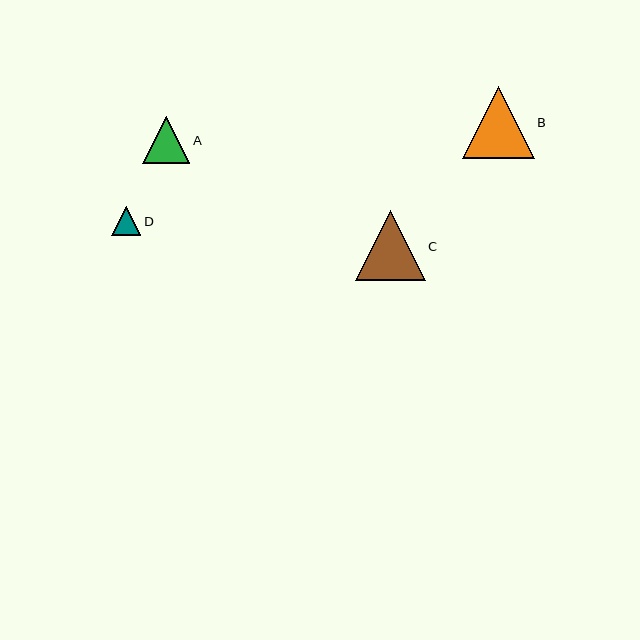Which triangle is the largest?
Triangle B is the largest with a size of approximately 72 pixels.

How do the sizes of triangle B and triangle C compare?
Triangle B and triangle C are approximately the same size.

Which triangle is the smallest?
Triangle D is the smallest with a size of approximately 29 pixels.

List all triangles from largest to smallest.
From largest to smallest: B, C, A, D.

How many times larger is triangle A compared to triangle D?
Triangle A is approximately 1.6 times the size of triangle D.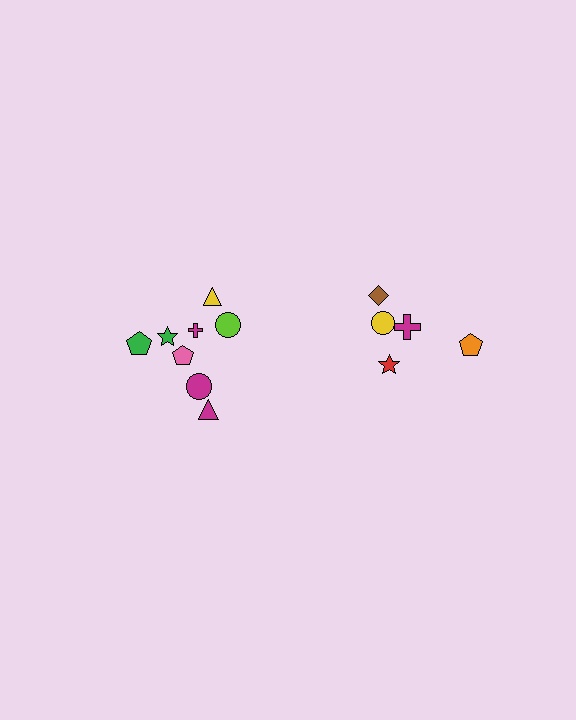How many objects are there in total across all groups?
There are 13 objects.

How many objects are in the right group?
There are 5 objects.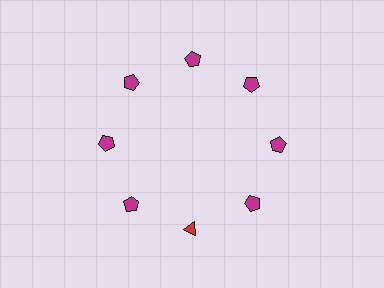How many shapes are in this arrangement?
There are 8 shapes arranged in a ring pattern.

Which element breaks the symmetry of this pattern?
The red triangle at roughly the 6 o'clock position breaks the symmetry. All other shapes are magenta pentagons.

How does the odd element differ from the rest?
It differs in both color (red instead of magenta) and shape (triangle instead of pentagon).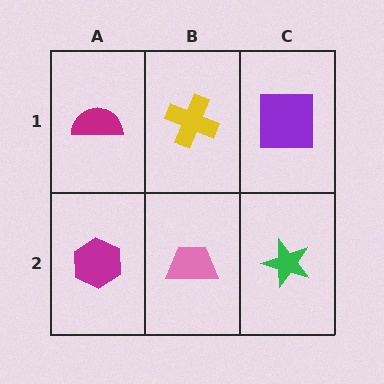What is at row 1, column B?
A yellow cross.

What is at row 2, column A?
A magenta hexagon.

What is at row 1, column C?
A purple square.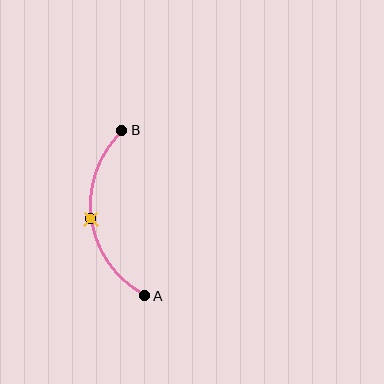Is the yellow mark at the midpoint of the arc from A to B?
Yes. The yellow mark lies on the arc at equal arc-length from both A and B — it is the arc midpoint.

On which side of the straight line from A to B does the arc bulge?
The arc bulges to the left of the straight line connecting A and B.